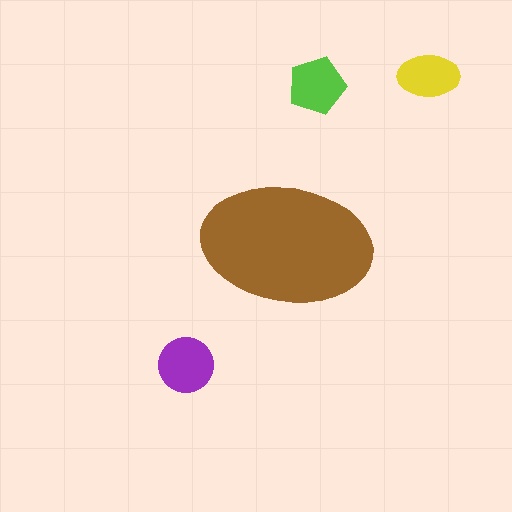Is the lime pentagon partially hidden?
No, the lime pentagon is fully visible.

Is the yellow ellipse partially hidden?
No, the yellow ellipse is fully visible.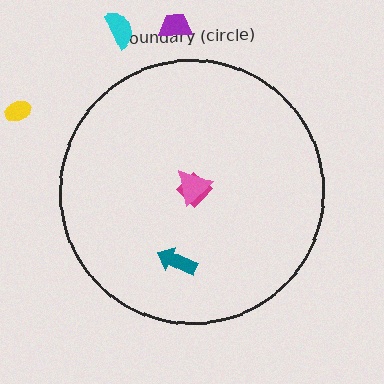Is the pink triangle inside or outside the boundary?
Inside.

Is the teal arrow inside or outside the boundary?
Inside.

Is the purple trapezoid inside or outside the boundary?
Outside.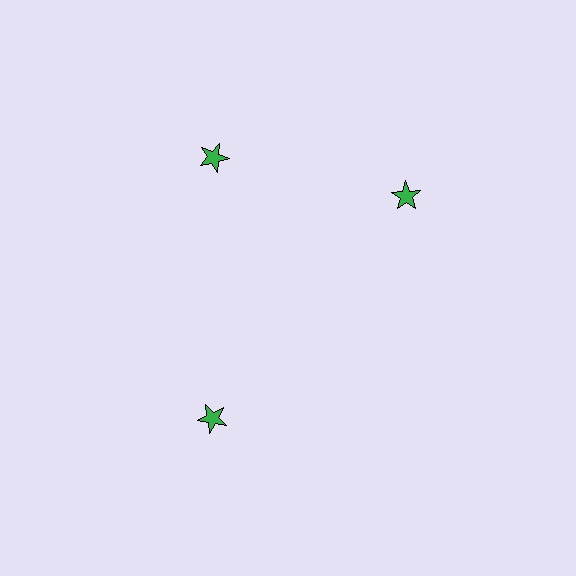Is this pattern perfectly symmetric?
No. The 3 green stars are arranged in a ring, but one element near the 3 o'clock position is rotated out of alignment along the ring, breaking the 3-fold rotational symmetry.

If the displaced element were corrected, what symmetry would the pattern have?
It would have 3-fold rotational symmetry — the pattern would map onto itself every 120 degrees.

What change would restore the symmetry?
The symmetry would be restored by rotating it back into even spacing with its neighbors so that all 3 stars sit at equal angles and equal distance from the center.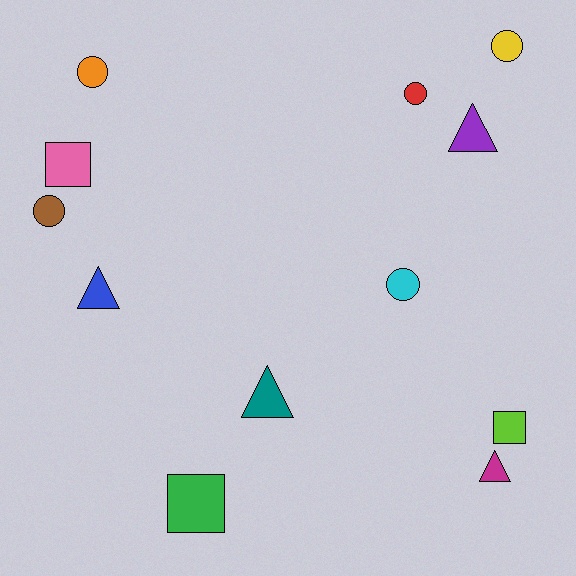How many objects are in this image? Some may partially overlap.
There are 12 objects.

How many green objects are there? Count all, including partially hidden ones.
There is 1 green object.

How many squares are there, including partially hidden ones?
There are 3 squares.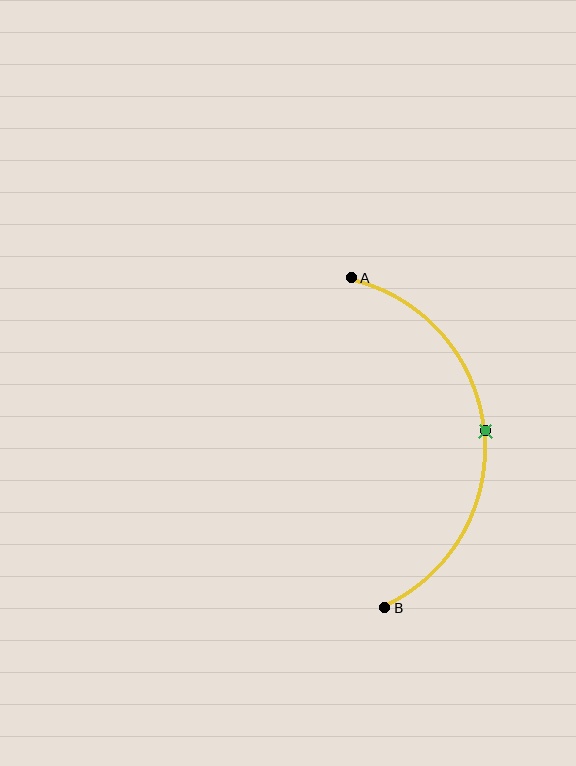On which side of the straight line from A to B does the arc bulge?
The arc bulges to the right of the straight line connecting A and B.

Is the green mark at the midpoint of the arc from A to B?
Yes. The green mark lies on the arc at equal arc-length from both A and B — it is the arc midpoint.